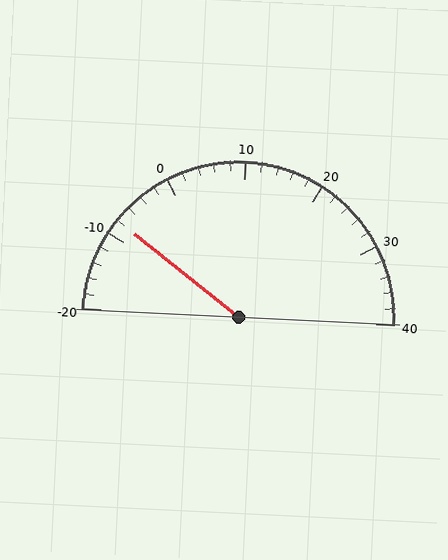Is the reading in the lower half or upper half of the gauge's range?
The reading is in the lower half of the range (-20 to 40).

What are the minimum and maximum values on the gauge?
The gauge ranges from -20 to 40.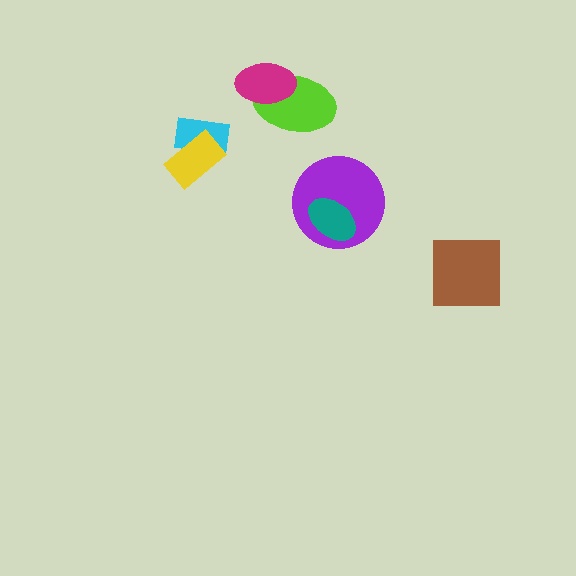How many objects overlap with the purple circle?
1 object overlaps with the purple circle.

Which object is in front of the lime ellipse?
The magenta ellipse is in front of the lime ellipse.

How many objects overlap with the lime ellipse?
1 object overlaps with the lime ellipse.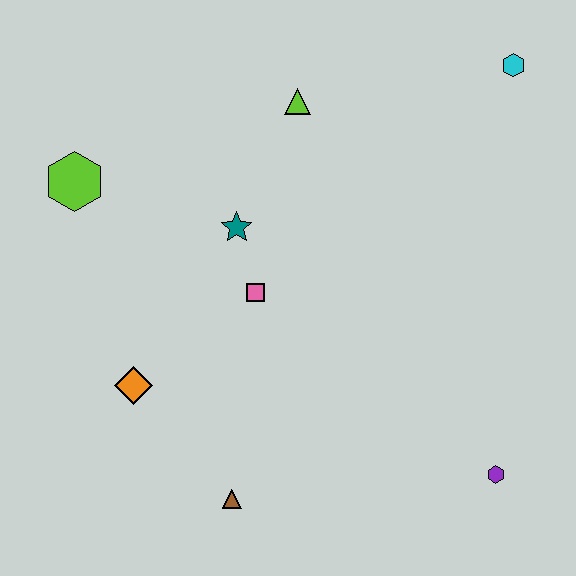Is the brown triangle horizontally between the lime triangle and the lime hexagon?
Yes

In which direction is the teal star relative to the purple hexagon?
The teal star is to the left of the purple hexagon.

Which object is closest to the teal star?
The pink square is closest to the teal star.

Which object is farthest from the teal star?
The purple hexagon is farthest from the teal star.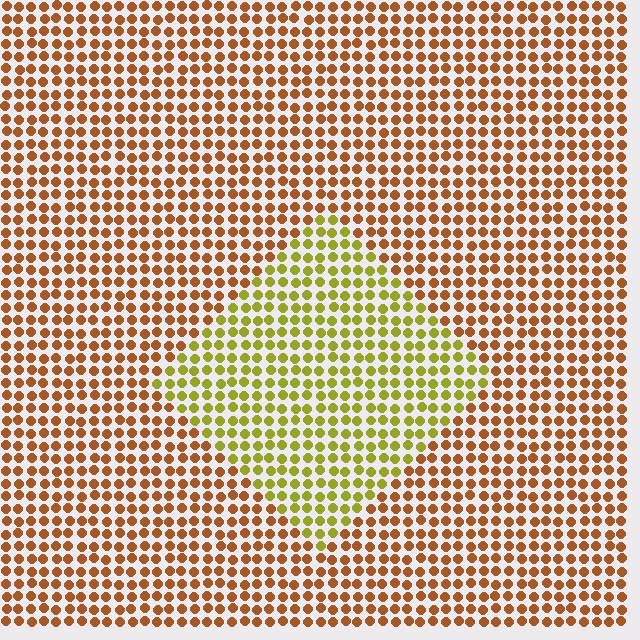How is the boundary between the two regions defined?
The boundary is defined purely by a slight shift in hue (about 43 degrees). Spacing, size, and orientation are identical on both sides.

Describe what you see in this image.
The image is filled with small brown elements in a uniform arrangement. A diamond-shaped region is visible where the elements are tinted to a slightly different hue, forming a subtle color boundary.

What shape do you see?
I see a diamond.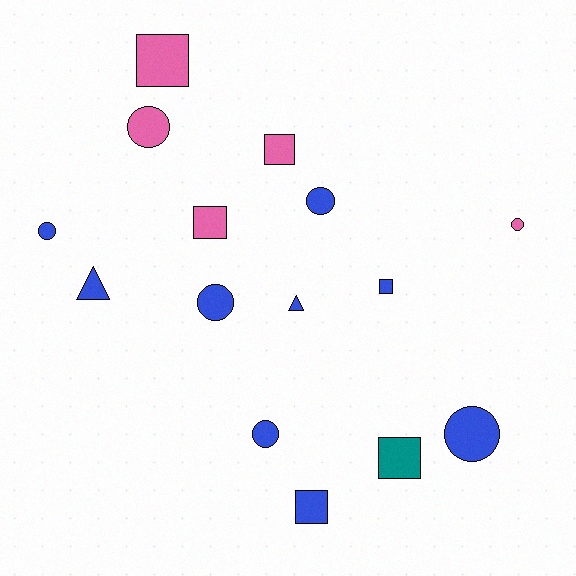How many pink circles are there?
There are 2 pink circles.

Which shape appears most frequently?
Circle, with 7 objects.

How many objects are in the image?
There are 15 objects.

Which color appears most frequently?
Blue, with 9 objects.